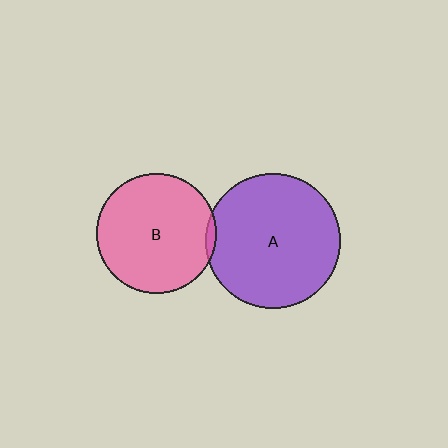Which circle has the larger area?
Circle A (purple).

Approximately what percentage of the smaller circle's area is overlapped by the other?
Approximately 5%.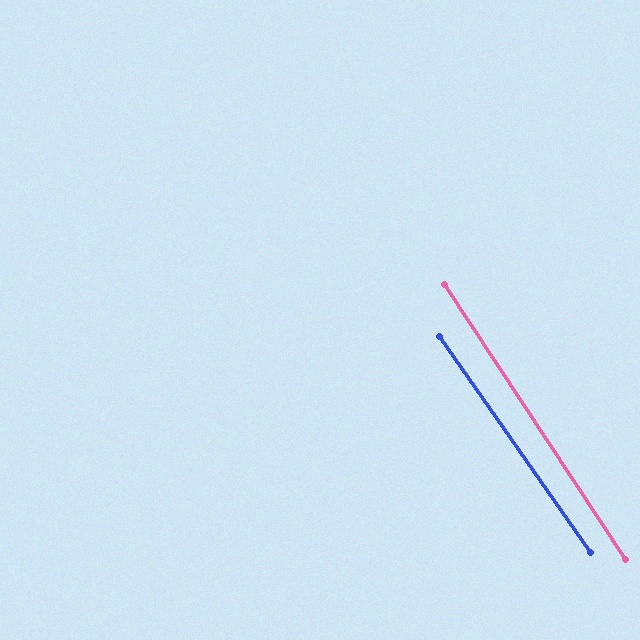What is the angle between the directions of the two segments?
Approximately 2 degrees.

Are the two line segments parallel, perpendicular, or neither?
Parallel — their directions differ by only 1.5°.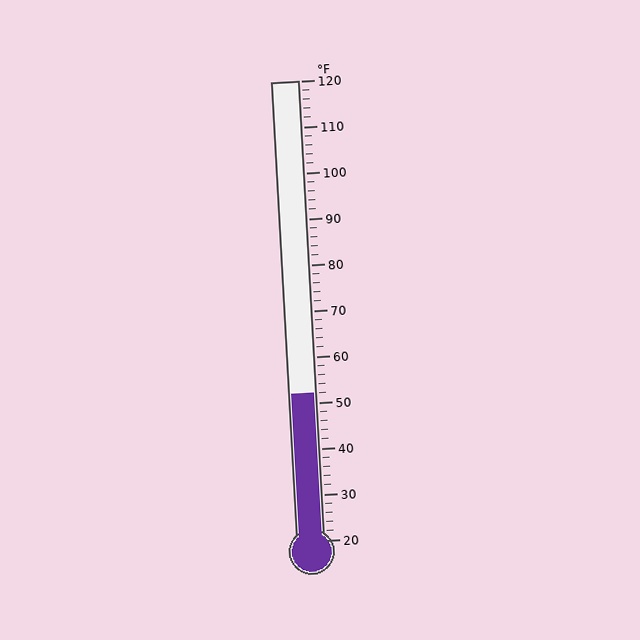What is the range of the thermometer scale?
The thermometer scale ranges from 20°F to 120°F.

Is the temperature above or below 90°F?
The temperature is below 90°F.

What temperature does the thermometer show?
The thermometer shows approximately 52°F.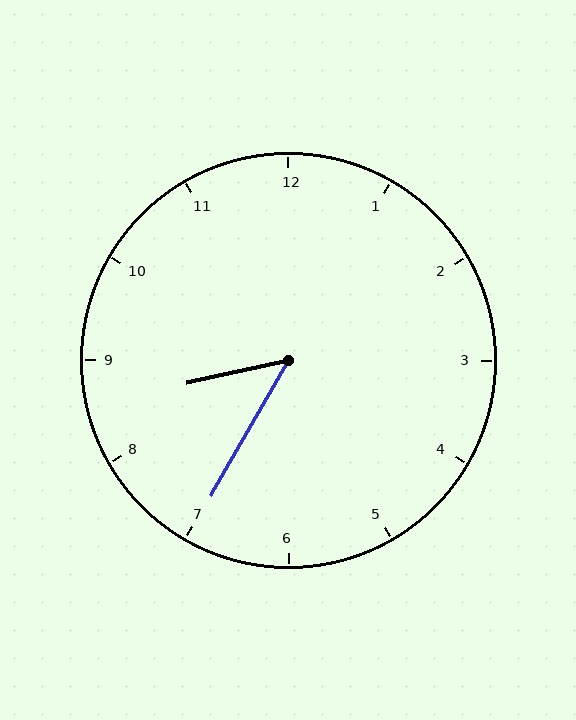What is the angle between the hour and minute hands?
Approximately 48 degrees.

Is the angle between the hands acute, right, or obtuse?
It is acute.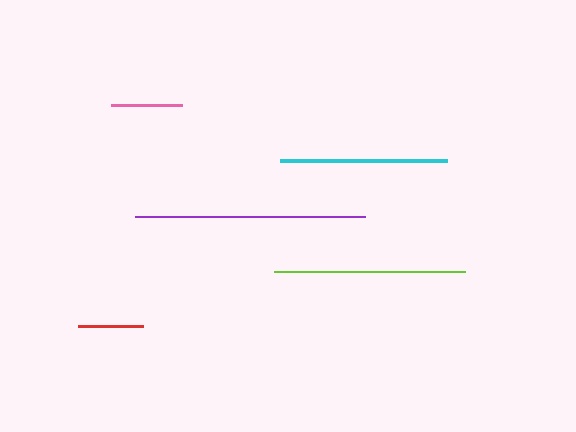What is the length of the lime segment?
The lime segment is approximately 191 pixels long.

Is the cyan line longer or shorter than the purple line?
The purple line is longer than the cyan line.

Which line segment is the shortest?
The red line is the shortest at approximately 65 pixels.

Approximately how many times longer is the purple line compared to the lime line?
The purple line is approximately 1.2 times the length of the lime line.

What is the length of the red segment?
The red segment is approximately 65 pixels long.